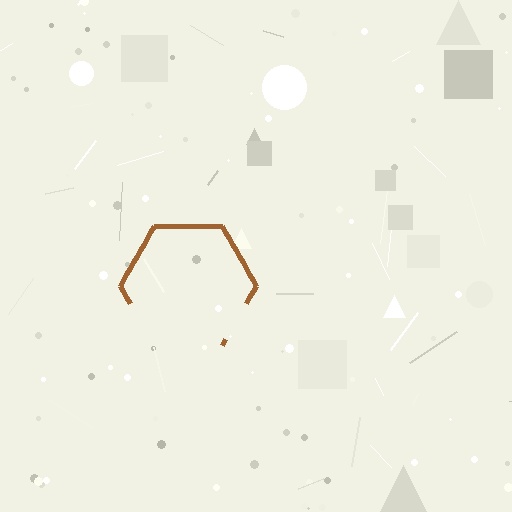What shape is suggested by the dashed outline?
The dashed outline suggests a hexagon.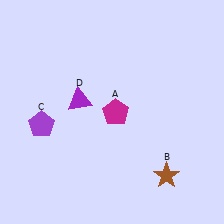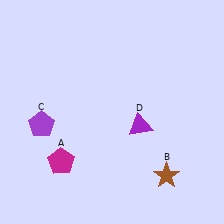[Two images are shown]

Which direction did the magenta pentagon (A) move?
The magenta pentagon (A) moved left.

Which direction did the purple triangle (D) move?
The purple triangle (D) moved right.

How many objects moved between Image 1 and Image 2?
2 objects moved between the two images.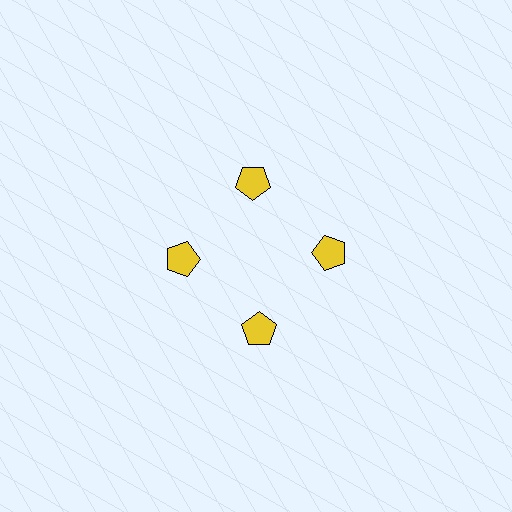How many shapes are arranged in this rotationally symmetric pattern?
There are 4 shapes, arranged in 4 groups of 1.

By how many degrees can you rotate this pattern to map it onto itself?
The pattern maps onto itself every 90 degrees of rotation.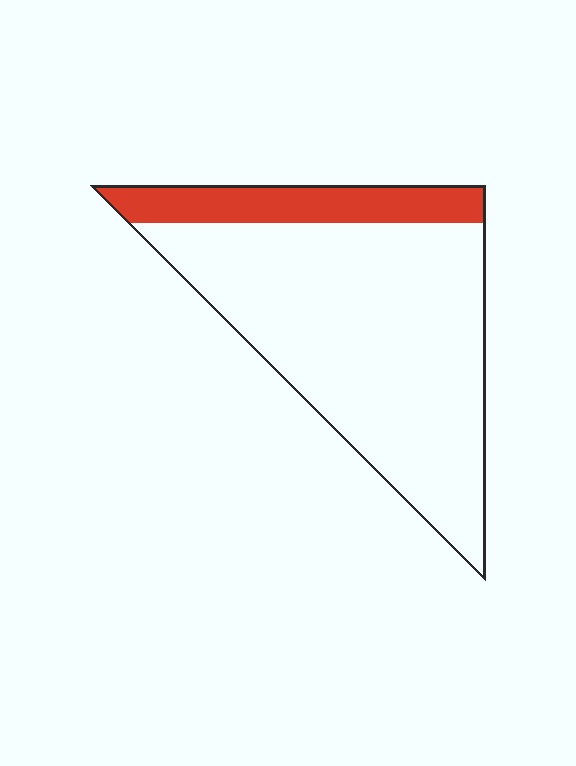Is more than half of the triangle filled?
No.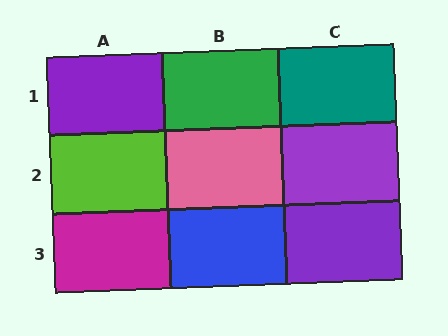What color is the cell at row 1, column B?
Green.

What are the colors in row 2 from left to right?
Lime, pink, purple.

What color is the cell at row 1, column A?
Purple.